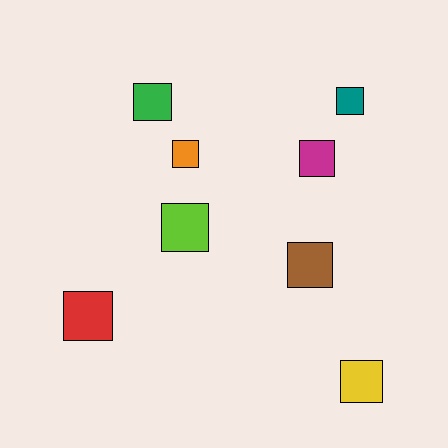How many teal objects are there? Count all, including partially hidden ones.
There is 1 teal object.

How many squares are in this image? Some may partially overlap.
There are 8 squares.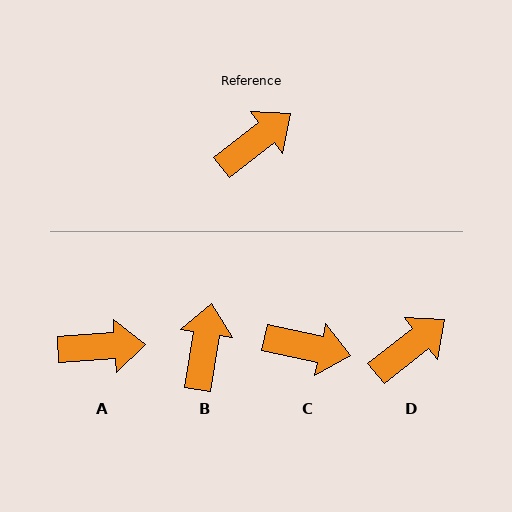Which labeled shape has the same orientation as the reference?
D.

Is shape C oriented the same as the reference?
No, it is off by about 50 degrees.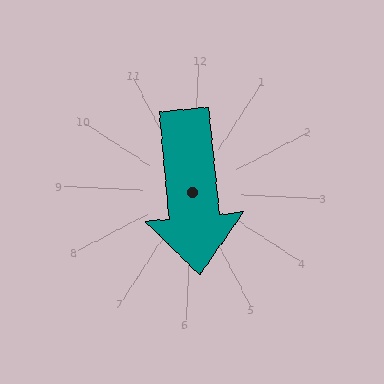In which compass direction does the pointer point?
South.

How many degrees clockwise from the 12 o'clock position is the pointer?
Approximately 172 degrees.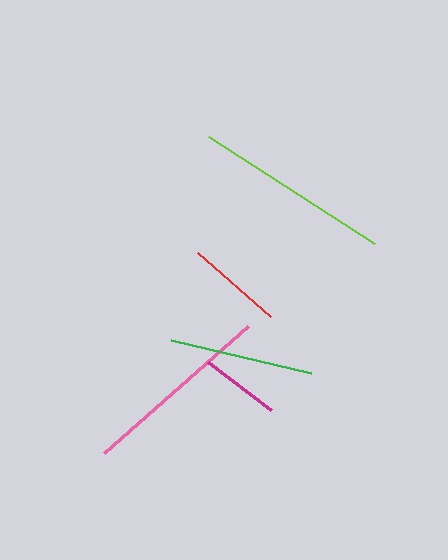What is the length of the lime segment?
The lime segment is approximately 197 pixels long.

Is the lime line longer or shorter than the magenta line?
The lime line is longer than the magenta line.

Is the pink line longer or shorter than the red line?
The pink line is longer than the red line.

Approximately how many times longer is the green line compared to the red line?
The green line is approximately 1.5 times the length of the red line.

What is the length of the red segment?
The red segment is approximately 97 pixels long.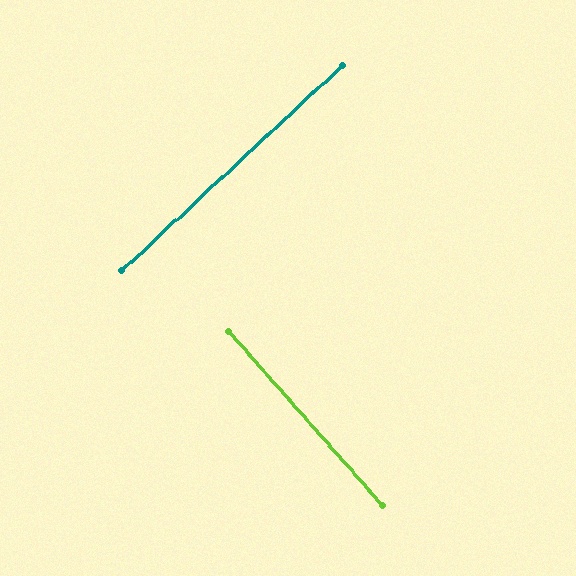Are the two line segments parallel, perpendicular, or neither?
Perpendicular — they meet at approximately 89°.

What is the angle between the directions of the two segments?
Approximately 89 degrees.